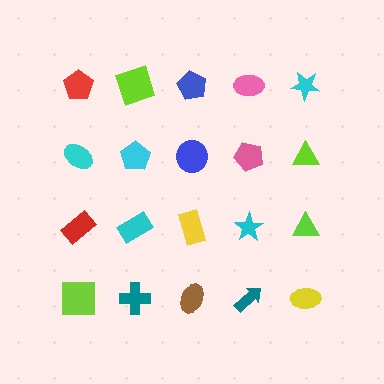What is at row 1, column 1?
A red pentagon.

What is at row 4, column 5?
A yellow ellipse.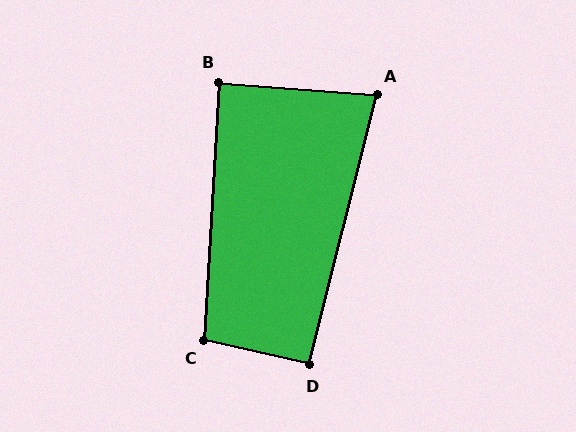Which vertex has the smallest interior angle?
A, at approximately 80 degrees.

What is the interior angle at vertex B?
Approximately 89 degrees (approximately right).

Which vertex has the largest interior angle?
C, at approximately 100 degrees.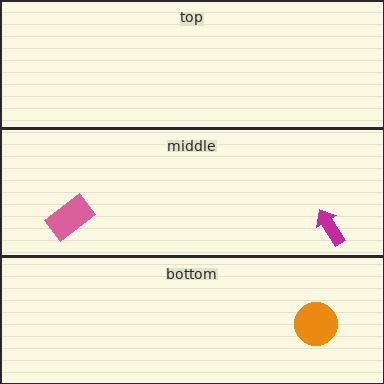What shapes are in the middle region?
The pink rectangle, the magenta arrow.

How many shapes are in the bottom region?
1.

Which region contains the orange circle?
The bottom region.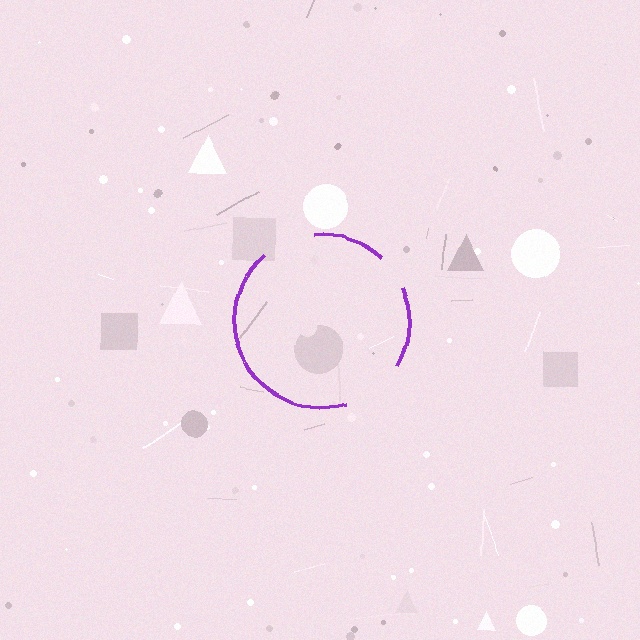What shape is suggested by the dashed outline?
The dashed outline suggests a circle.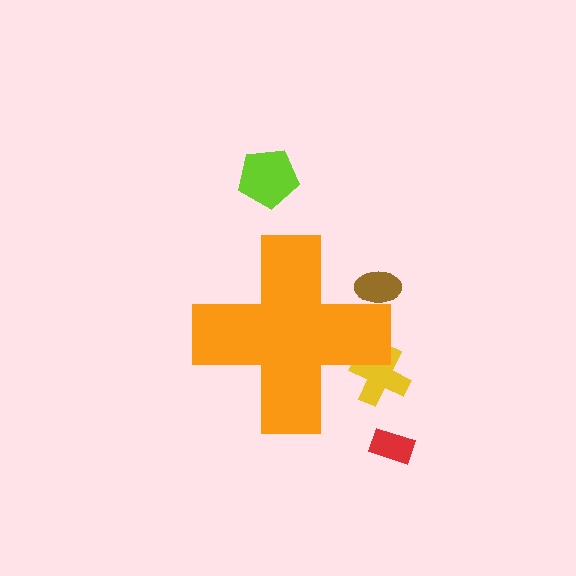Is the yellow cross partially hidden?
Yes, the yellow cross is partially hidden behind the orange cross.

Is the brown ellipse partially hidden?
Yes, the brown ellipse is partially hidden behind the orange cross.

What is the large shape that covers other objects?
An orange cross.